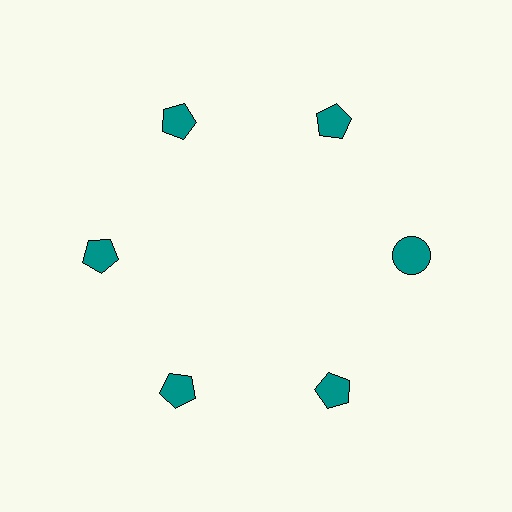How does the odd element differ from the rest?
It has a different shape: circle instead of pentagon.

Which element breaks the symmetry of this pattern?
The teal circle at roughly the 3 o'clock position breaks the symmetry. All other shapes are teal pentagons.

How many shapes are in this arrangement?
There are 6 shapes arranged in a ring pattern.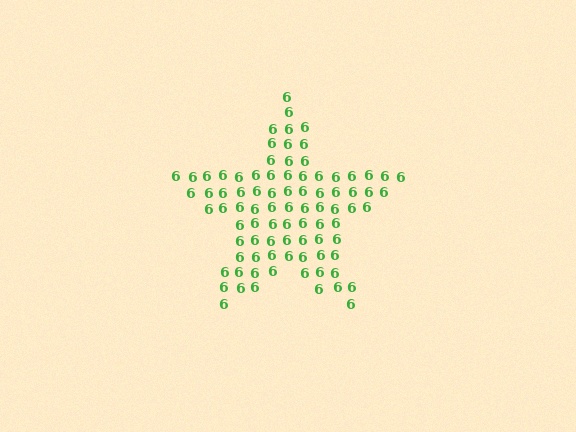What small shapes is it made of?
It is made of small digit 6's.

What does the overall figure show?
The overall figure shows a star.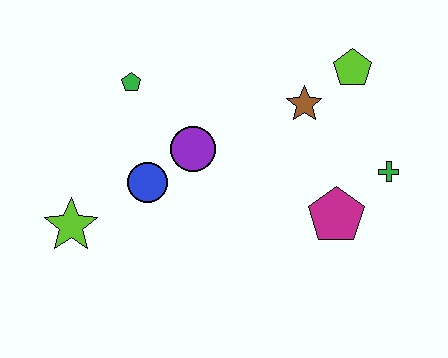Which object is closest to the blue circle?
The purple circle is closest to the blue circle.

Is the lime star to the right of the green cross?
No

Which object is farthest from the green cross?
The lime star is farthest from the green cross.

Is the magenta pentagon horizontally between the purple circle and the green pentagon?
No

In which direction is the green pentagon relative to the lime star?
The green pentagon is above the lime star.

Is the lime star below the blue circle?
Yes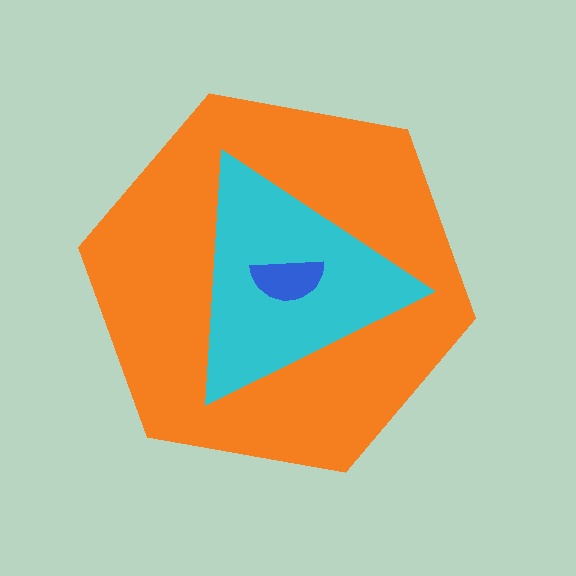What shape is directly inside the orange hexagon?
The cyan triangle.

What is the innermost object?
The blue semicircle.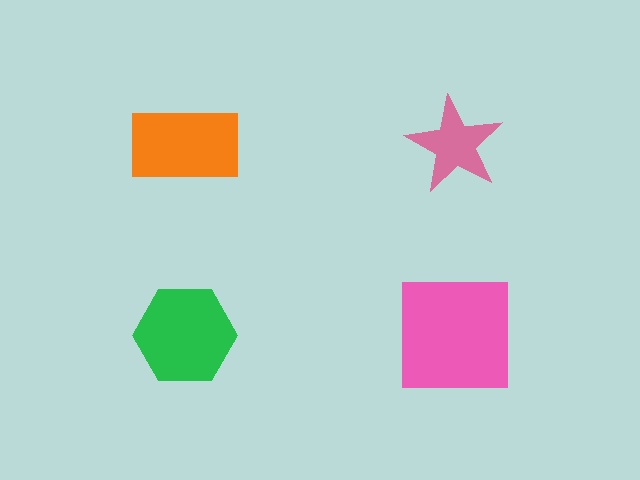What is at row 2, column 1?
A green hexagon.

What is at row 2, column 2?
A pink square.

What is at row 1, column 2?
A pink star.